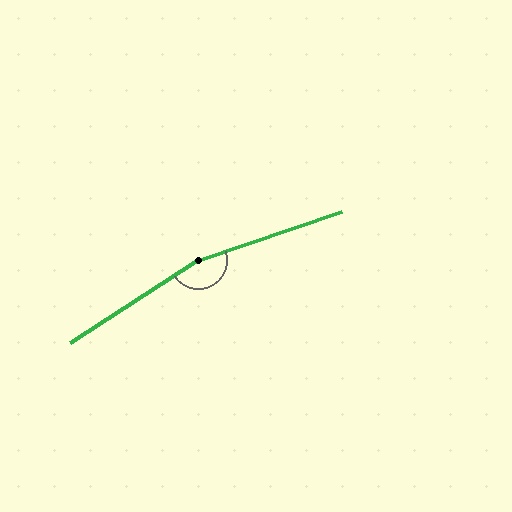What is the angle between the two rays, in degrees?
Approximately 166 degrees.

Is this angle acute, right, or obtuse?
It is obtuse.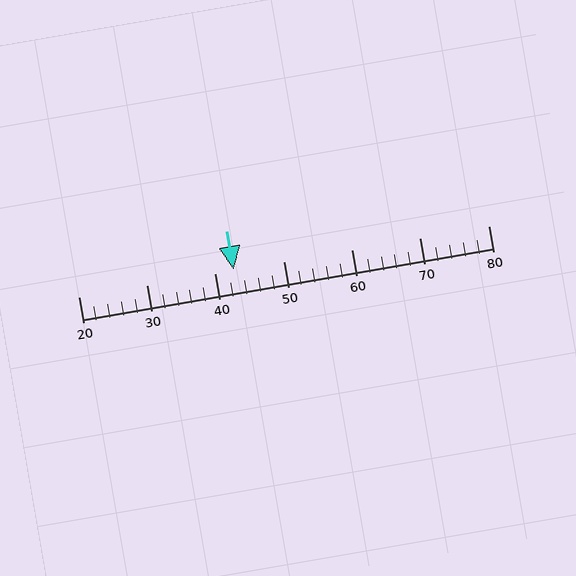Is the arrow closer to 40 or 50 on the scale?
The arrow is closer to 40.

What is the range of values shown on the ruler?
The ruler shows values from 20 to 80.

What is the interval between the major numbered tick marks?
The major tick marks are spaced 10 units apart.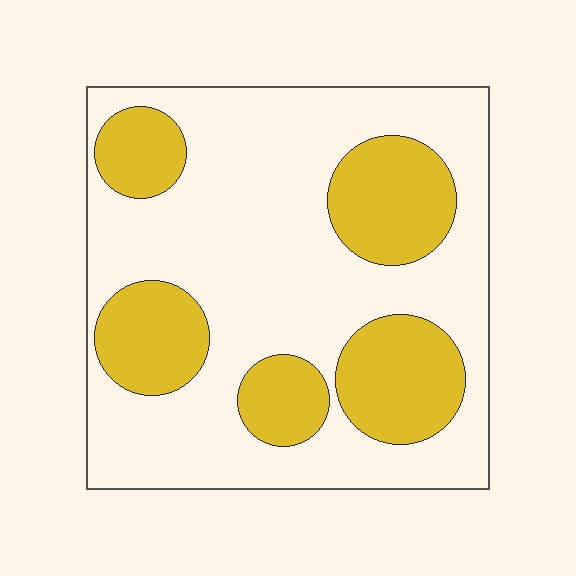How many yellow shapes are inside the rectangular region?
5.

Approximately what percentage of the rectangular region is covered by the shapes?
Approximately 30%.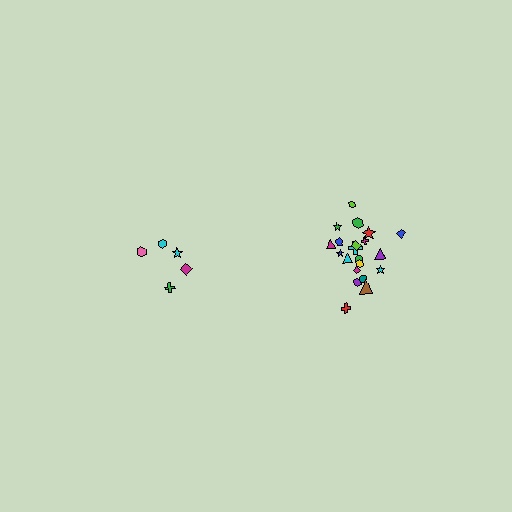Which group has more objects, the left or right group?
The right group.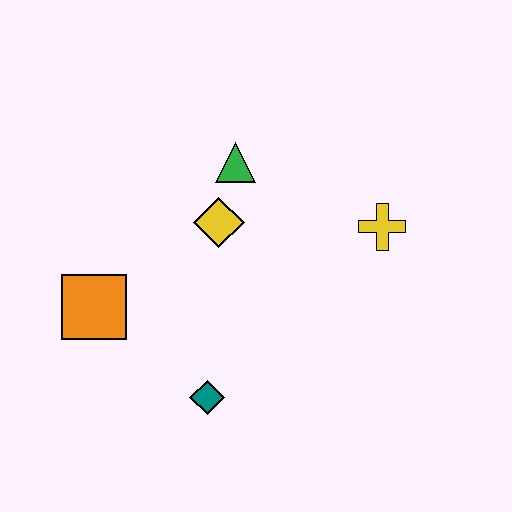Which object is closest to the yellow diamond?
The green triangle is closest to the yellow diamond.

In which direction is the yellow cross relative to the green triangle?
The yellow cross is to the right of the green triangle.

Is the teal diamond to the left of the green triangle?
Yes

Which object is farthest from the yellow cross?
The orange square is farthest from the yellow cross.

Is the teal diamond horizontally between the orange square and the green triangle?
Yes